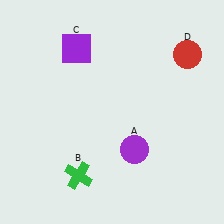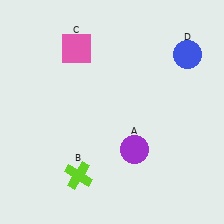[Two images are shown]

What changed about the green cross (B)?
In Image 1, B is green. In Image 2, it changed to lime.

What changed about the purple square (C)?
In Image 1, C is purple. In Image 2, it changed to pink.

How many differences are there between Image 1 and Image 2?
There are 3 differences between the two images.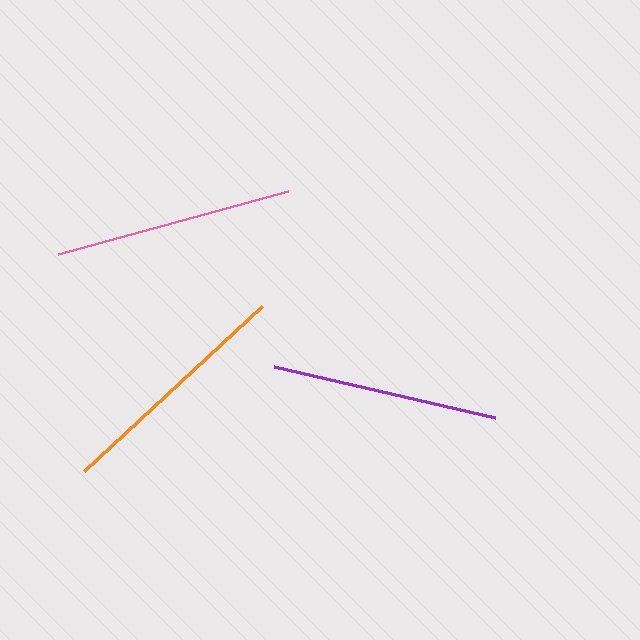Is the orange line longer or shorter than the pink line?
The orange line is longer than the pink line.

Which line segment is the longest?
The orange line is the longest at approximately 242 pixels.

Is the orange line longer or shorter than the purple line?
The orange line is longer than the purple line.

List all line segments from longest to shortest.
From longest to shortest: orange, pink, purple.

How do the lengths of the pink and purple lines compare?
The pink and purple lines are approximately the same length.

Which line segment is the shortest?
The purple line is the shortest at approximately 228 pixels.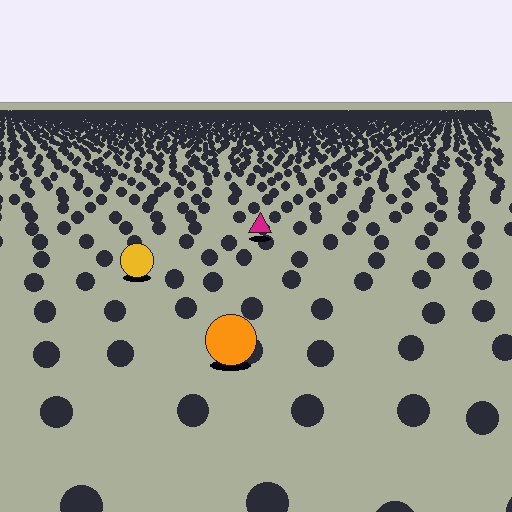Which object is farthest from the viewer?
The magenta triangle is farthest from the viewer. It appears smaller and the ground texture around it is denser.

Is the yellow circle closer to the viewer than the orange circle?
No. The orange circle is closer — you can tell from the texture gradient: the ground texture is coarser near it.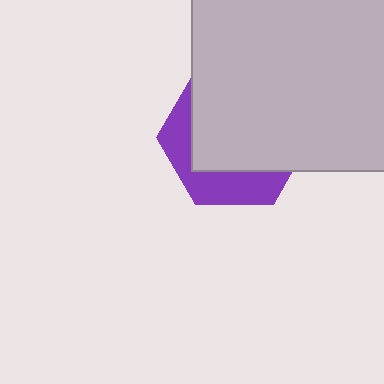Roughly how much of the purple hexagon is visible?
A small part of it is visible (roughly 33%).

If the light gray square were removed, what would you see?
You would see the complete purple hexagon.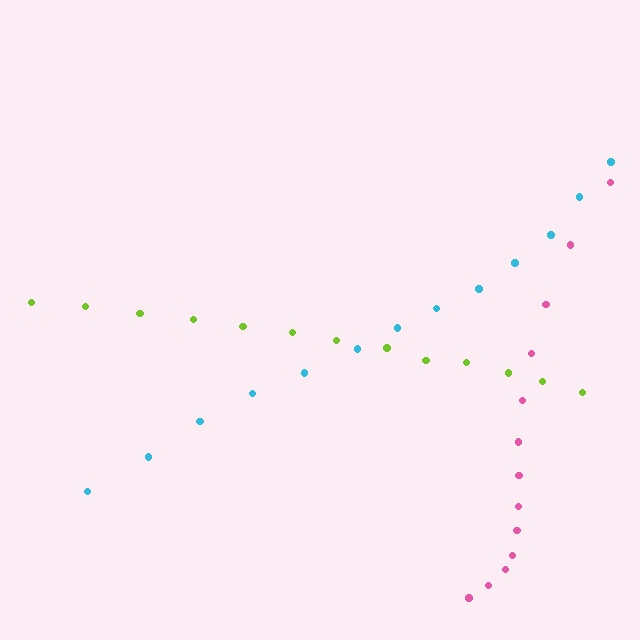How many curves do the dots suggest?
There are 3 distinct paths.